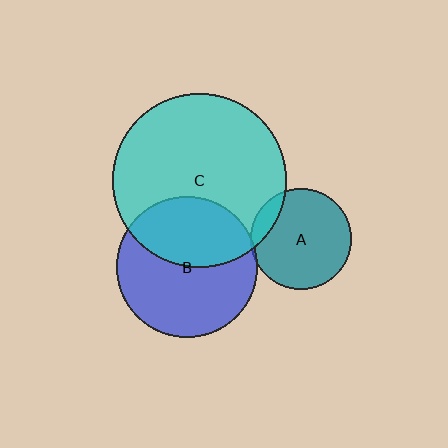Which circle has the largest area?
Circle C (cyan).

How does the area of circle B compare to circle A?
Approximately 2.0 times.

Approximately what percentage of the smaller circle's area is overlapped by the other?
Approximately 10%.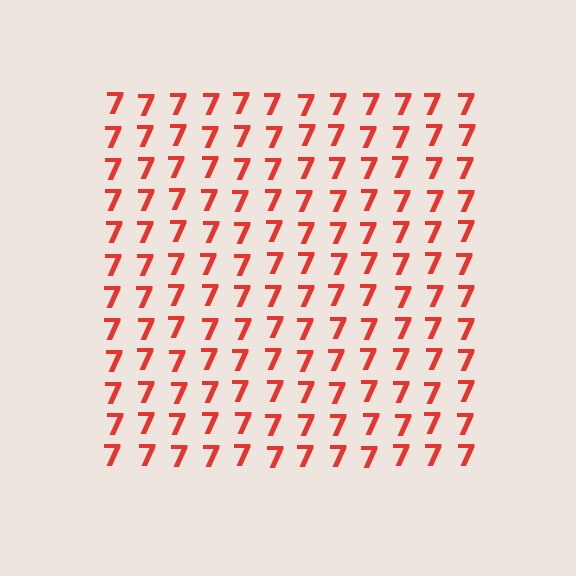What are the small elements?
The small elements are digit 7's.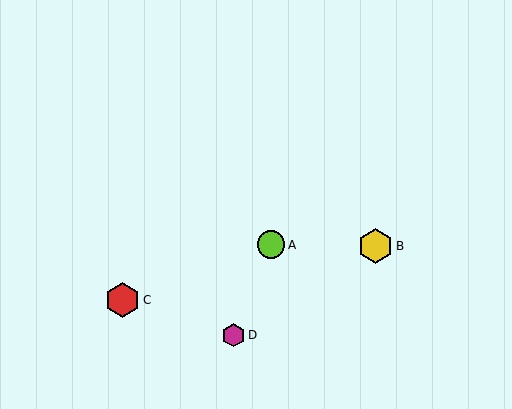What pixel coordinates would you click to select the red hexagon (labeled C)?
Click at (122, 300) to select the red hexagon C.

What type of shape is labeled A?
Shape A is a lime circle.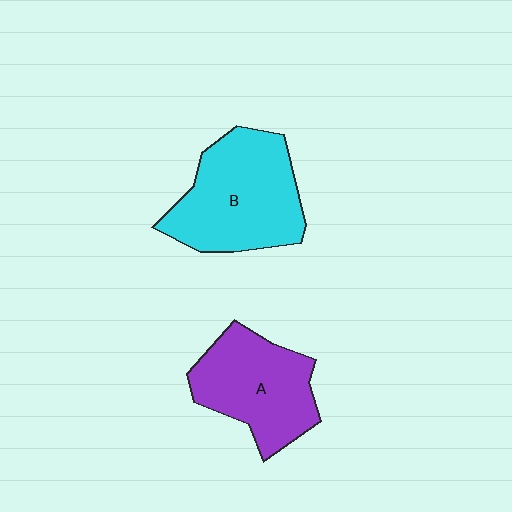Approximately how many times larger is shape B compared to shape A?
Approximately 1.2 times.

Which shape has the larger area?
Shape B (cyan).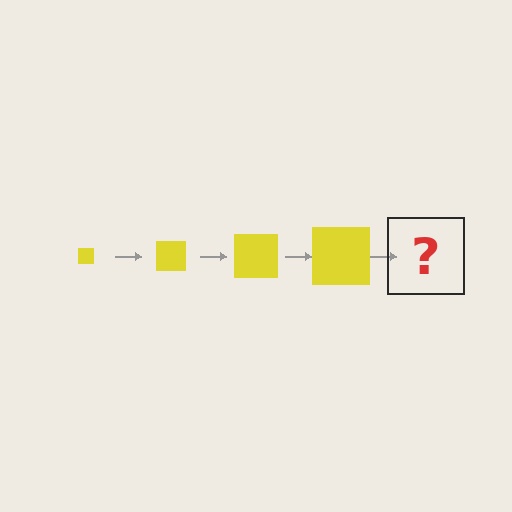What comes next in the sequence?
The next element should be a yellow square, larger than the previous one.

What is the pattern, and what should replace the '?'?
The pattern is that the square gets progressively larger each step. The '?' should be a yellow square, larger than the previous one.